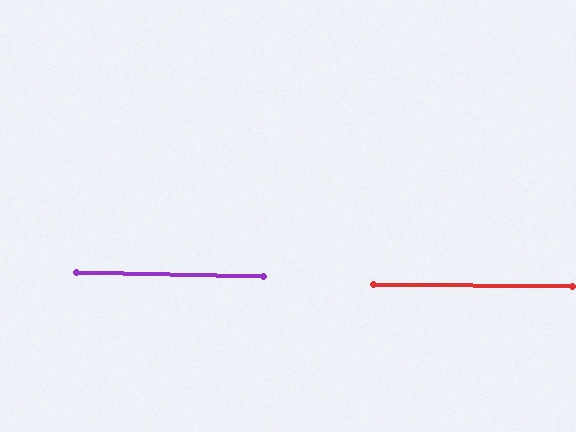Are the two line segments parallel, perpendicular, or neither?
Parallel — their directions differ by only 0.6°.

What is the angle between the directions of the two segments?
Approximately 1 degree.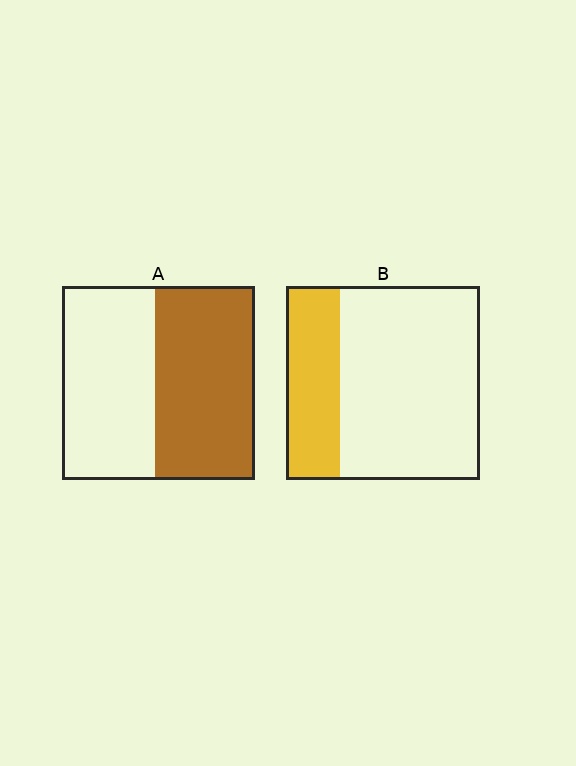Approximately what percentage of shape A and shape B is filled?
A is approximately 50% and B is approximately 30%.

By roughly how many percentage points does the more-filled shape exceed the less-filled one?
By roughly 25 percentage points (A over B).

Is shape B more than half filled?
No.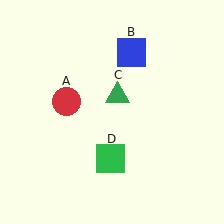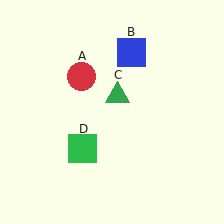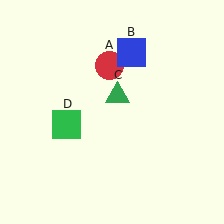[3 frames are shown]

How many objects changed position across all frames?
2 objects changed position: red circle (object A), green square (object D).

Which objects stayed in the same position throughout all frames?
Blue square (object B) and green triangle (object C) remained stationary.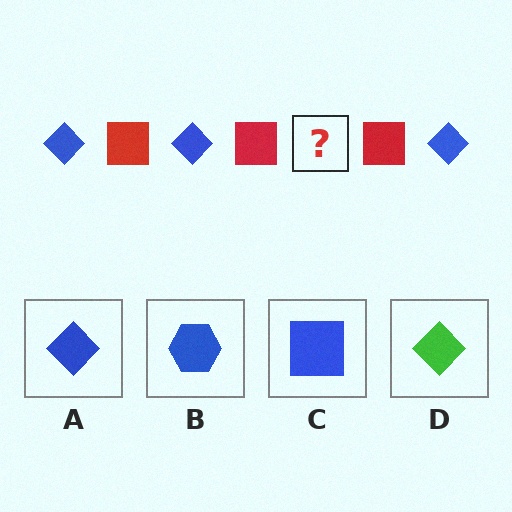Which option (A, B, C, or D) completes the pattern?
A.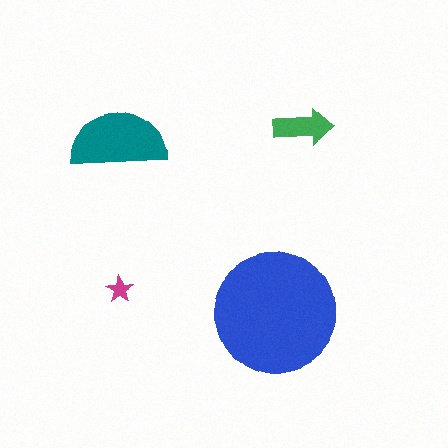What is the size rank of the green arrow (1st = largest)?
3rd.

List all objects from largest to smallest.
The blue circle, the teal semicircle, the green arrow, the magenta star.